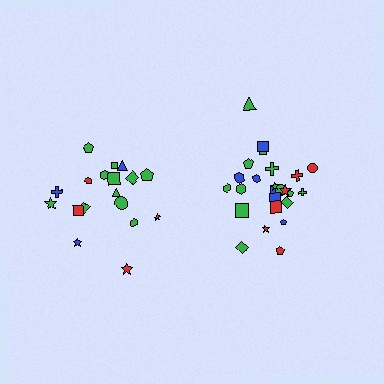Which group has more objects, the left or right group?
The right group.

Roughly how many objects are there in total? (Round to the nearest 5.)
Roughly 45 objects in total.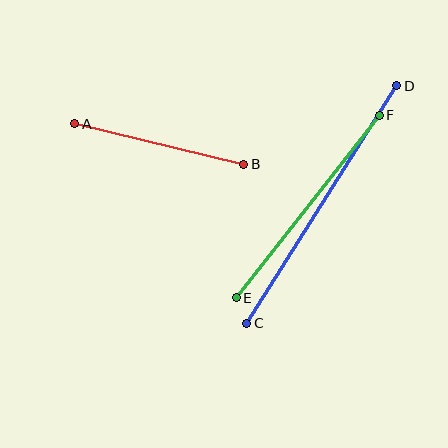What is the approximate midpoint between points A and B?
The midpoint is at approximately (159, 144) pixels.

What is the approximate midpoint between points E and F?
The midpoint is at approximately (308, 206) pixels.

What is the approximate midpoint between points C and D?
The midpoint is at approximately (322, 205) pixels.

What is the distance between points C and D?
The distance is approximately 281 pixels.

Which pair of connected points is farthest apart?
Points C and D are farthest apart.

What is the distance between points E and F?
The distance is approximately 232 pixels.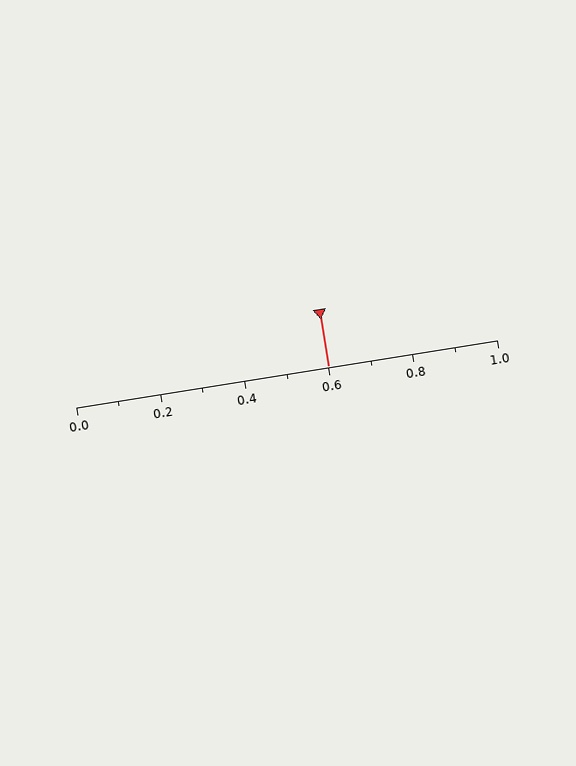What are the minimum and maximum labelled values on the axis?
The axis runs from 0.0 to 1.0.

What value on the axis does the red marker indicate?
The marker indicates approximately 0.6.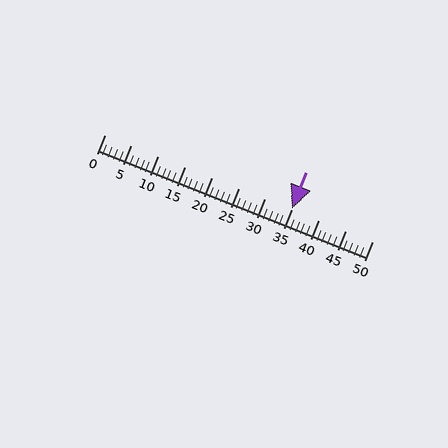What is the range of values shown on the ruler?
The ruler shows values from 0 to 50.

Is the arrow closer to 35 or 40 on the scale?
The arrow is closer to 35.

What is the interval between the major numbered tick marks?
The major tick marks are spaced 5 units apart.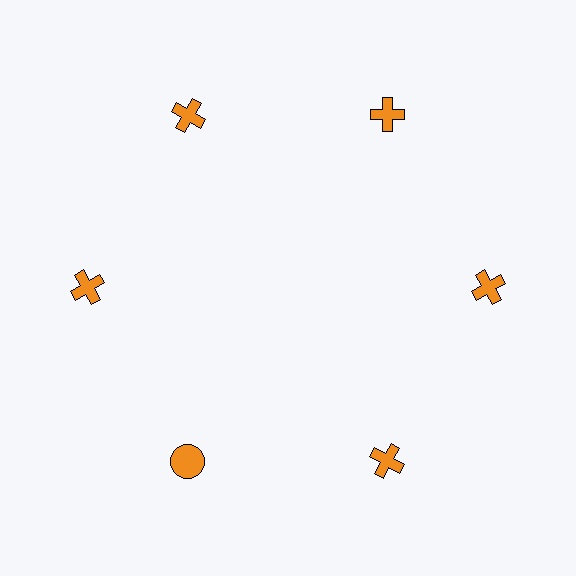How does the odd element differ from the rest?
It has a different shape: circle instead of cross.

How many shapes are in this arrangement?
There are 6 shapes arranged in a ring pattern.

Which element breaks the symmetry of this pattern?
The orange circle at roughly the 7 o'clock position breaks the symmetry. All other shapes are orange crosses.